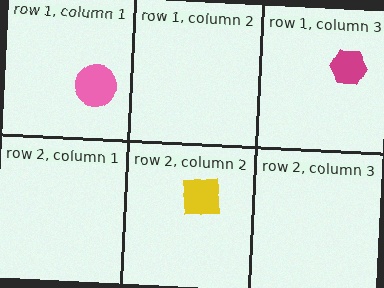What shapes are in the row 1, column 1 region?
The pink circle.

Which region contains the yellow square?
The row 2, column 2 region.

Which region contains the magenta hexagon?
The row 1, column 3 region.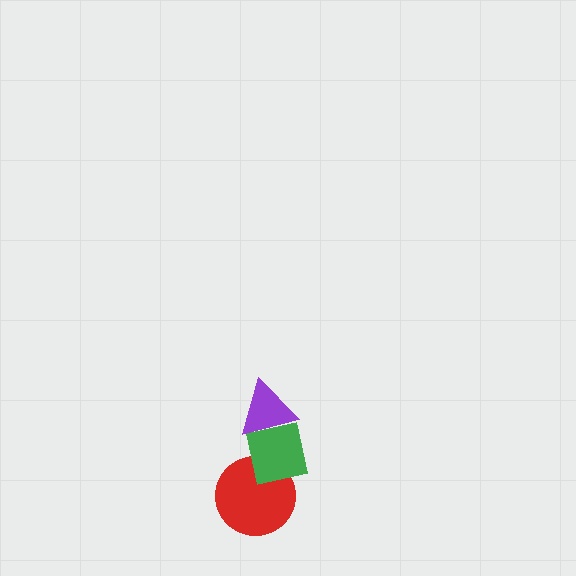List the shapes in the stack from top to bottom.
From top to bottom: the purple triangle, the green square, the red circle.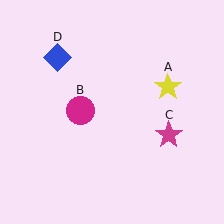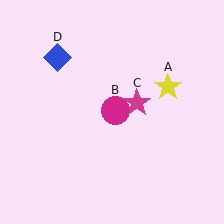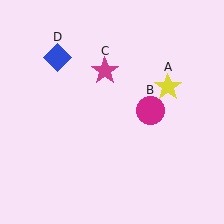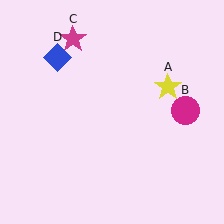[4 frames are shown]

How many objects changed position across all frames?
2 objects changed position: magenta circle (object B), magenta star (object C).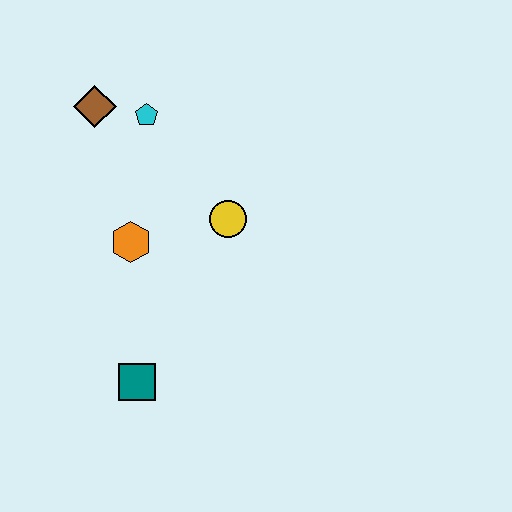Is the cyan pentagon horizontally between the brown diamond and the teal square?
No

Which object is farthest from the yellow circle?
The teal square is farthest from the yellow circle.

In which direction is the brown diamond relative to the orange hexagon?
The brown diamond is above the orange hexagon.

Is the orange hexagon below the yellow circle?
Yes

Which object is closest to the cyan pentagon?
The brown diamond is closest to the cyan pentagon.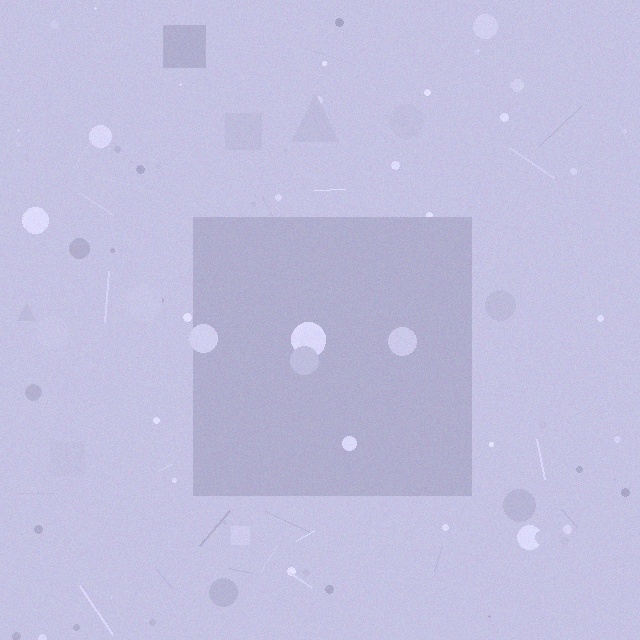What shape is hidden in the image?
A square is hidden in the image.